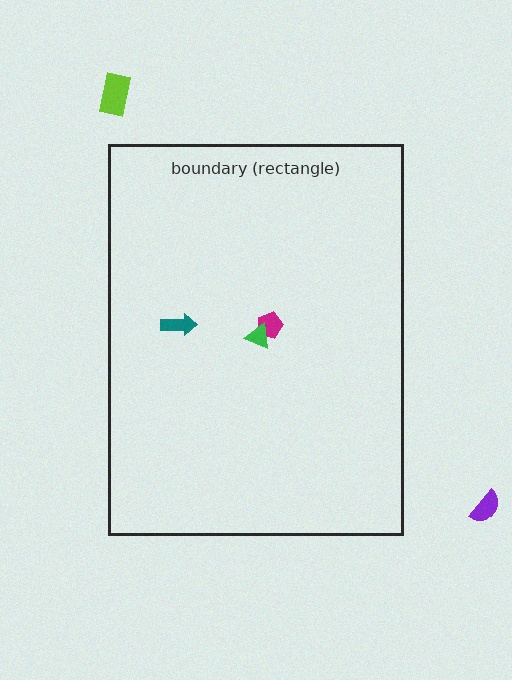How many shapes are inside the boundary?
3 inside, 2 outside.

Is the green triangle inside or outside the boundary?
Inside.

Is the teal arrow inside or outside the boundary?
Inside.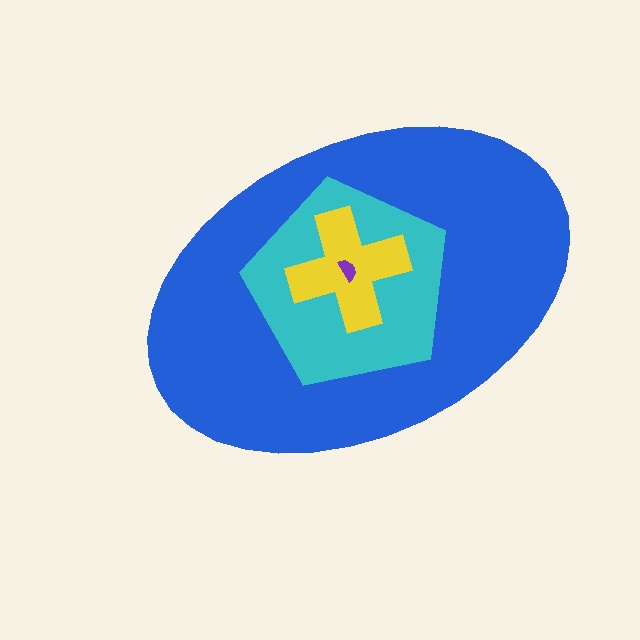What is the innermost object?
The purple semicircle.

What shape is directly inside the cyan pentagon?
The yellow cross.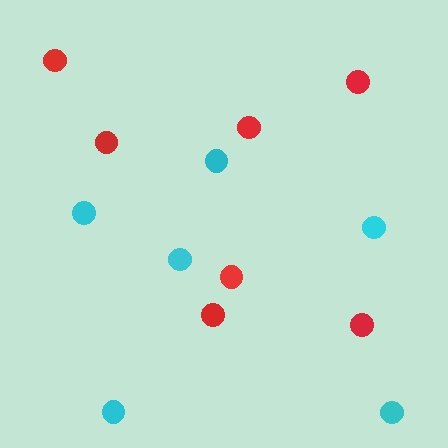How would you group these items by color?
There are 2 groups: one group of red circles (7) and one group of cyan circles (6).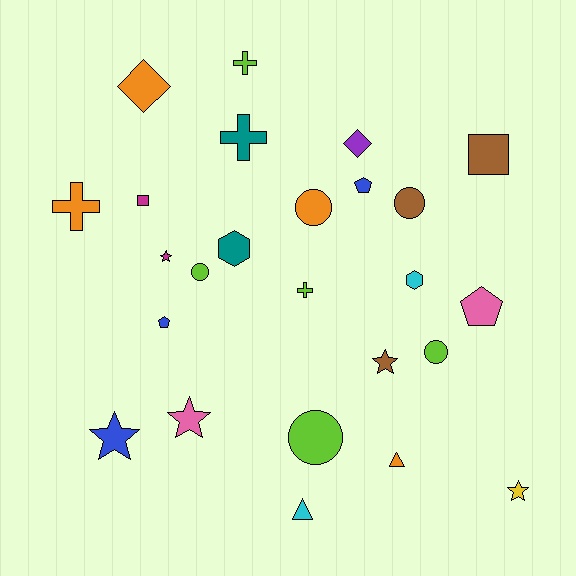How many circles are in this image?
There are 5 circles.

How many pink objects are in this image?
There are 2 pink objects.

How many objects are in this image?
There are 25 objects.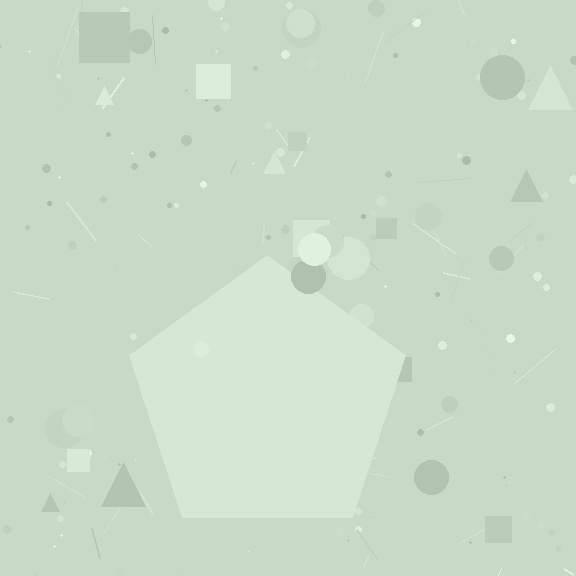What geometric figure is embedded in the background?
A pentagon is embedded in the background.